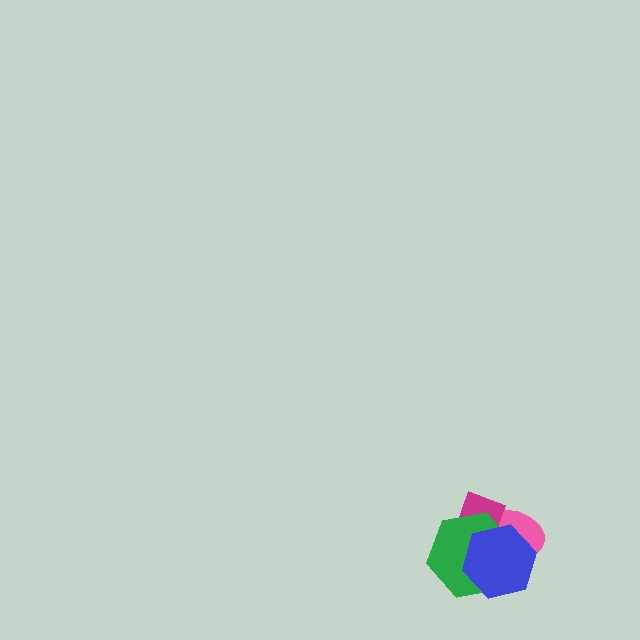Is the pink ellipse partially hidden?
Yes, it is partially covered by another shape.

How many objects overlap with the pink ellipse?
3 objects overlap with the pink ellipse.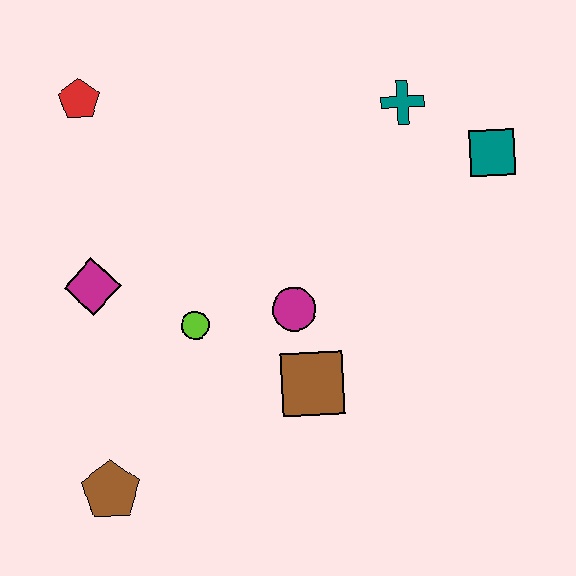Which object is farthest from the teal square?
The brown pentagon is farthest from the teal square.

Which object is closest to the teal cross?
The teal square is closest to the teal cross.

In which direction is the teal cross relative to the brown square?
The teal cross is above the brown square.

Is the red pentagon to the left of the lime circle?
Yes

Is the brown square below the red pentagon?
Yes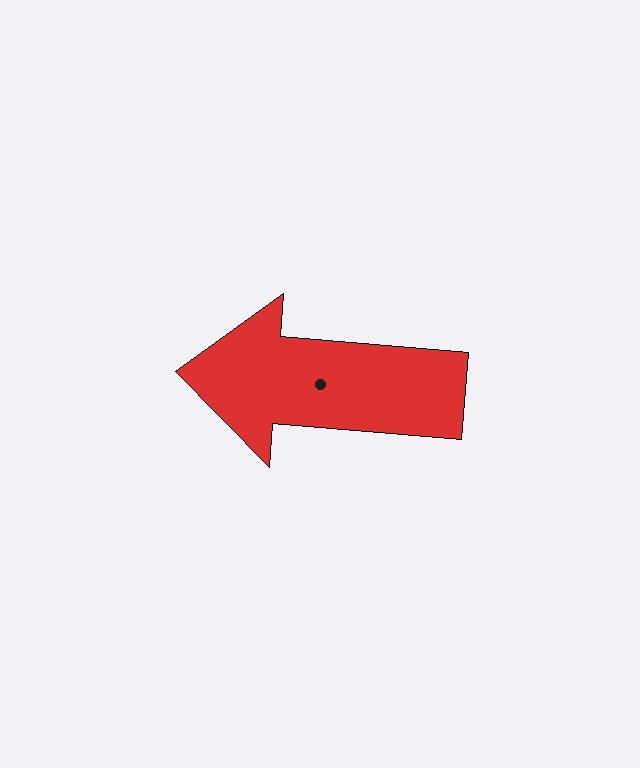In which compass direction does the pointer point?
West.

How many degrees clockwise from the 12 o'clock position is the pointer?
Approximately 275 degrees.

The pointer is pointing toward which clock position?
Roughly 9 o'clock.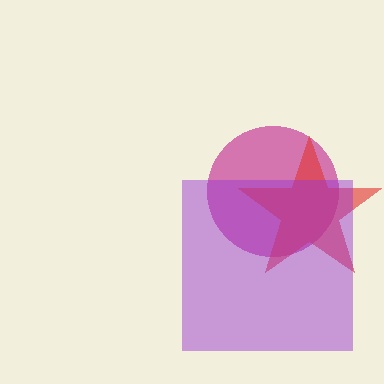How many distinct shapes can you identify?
There are 3 distinct shapes: a magenta circle, a red star, a purple square.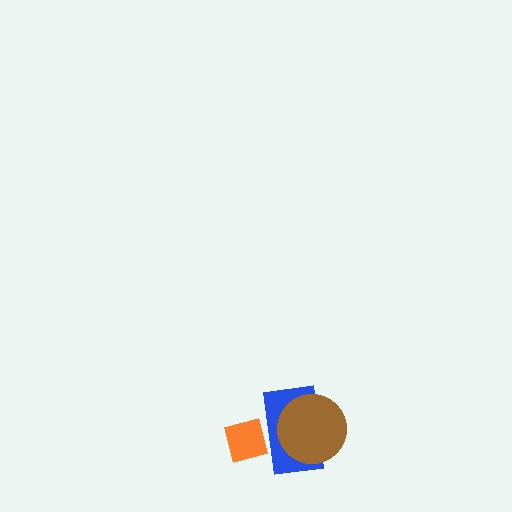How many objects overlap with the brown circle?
1 object overlaps with the brown circle.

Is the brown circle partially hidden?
No, no other shape covers it.